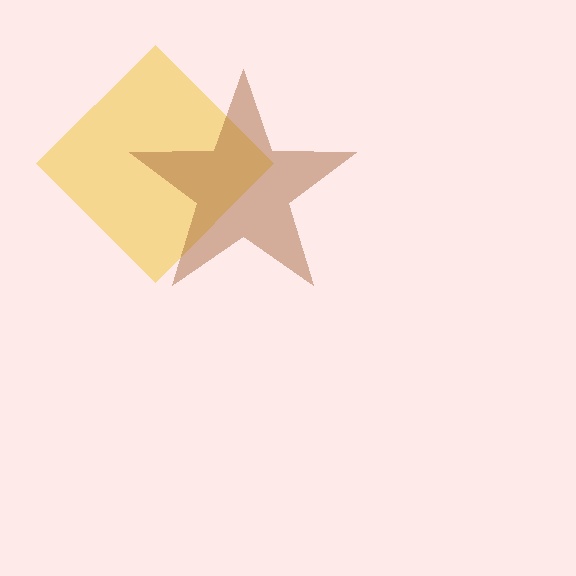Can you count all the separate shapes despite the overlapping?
Yes, there are 2 separate shapes.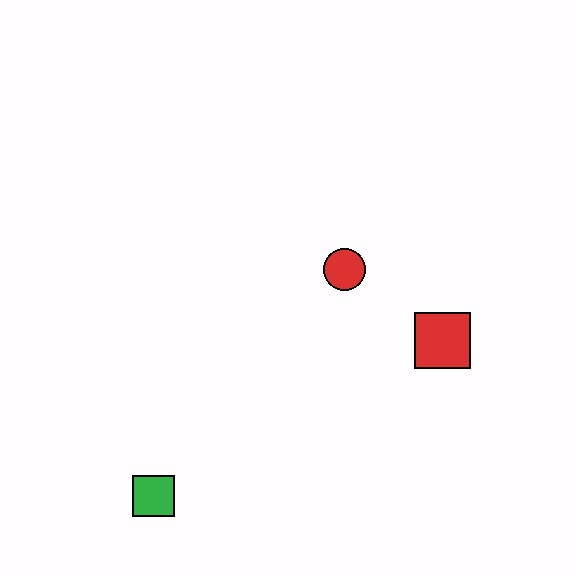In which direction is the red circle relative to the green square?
The red circle is above the green square.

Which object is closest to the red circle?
The red square is closest to the red circle.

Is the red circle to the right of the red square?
No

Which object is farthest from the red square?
The green square is farthest from the red square.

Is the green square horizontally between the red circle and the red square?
No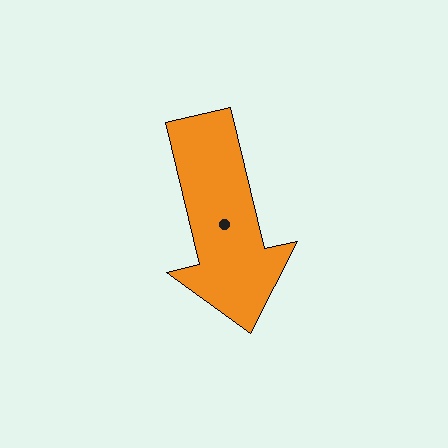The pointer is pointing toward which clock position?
Roughly 6 o'clock.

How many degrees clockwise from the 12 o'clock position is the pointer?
Approximately 166 degrees.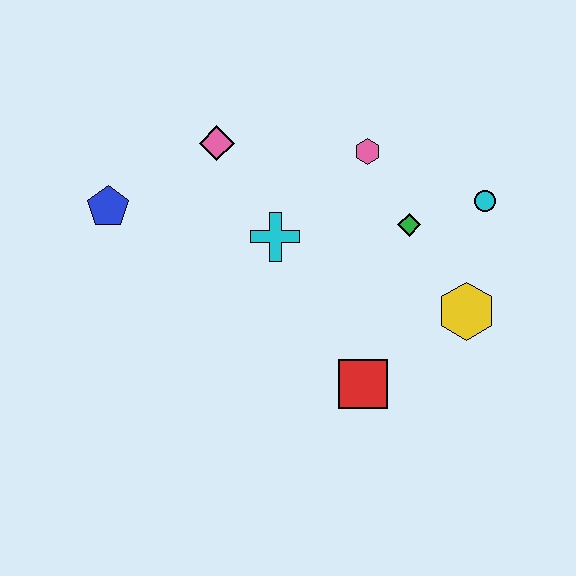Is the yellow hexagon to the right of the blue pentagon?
Yes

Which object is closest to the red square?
The yellow hexagon is closest to the red square.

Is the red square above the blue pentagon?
No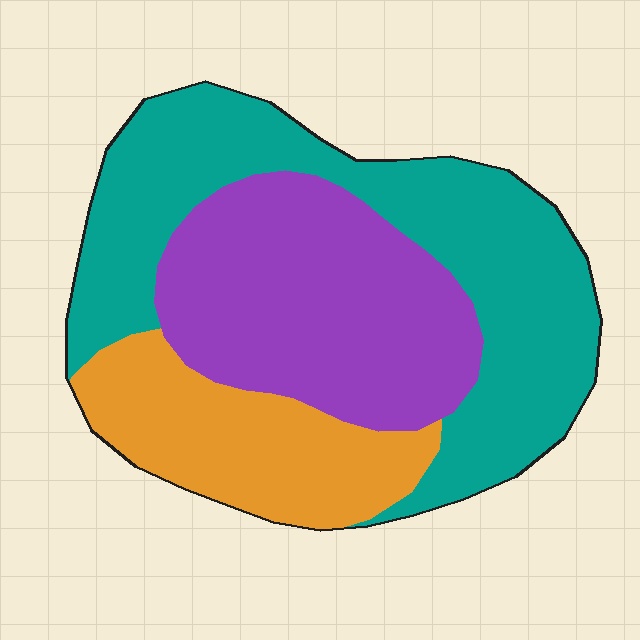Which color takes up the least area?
Orange, at roughly 20%.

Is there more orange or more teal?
Teal.